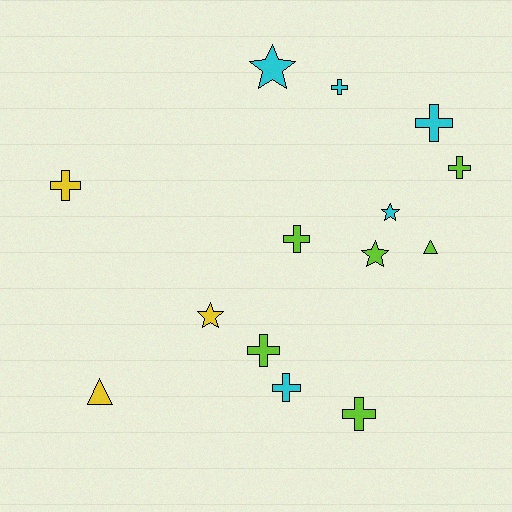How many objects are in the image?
There are 14 objects.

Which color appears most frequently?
Lime, with 6 objects.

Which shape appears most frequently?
Cross, with 8 objects.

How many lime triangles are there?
There is 1 lime triangle.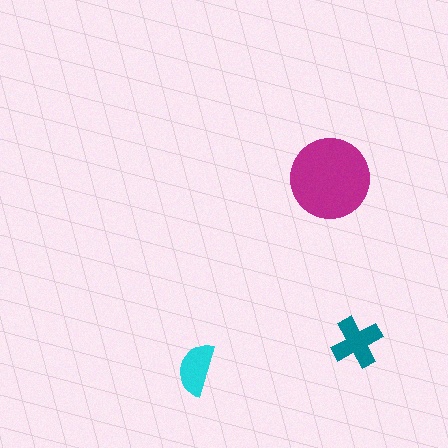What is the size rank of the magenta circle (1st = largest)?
1st.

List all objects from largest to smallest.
The magenta circle, the teal cross, the cyan semicircle.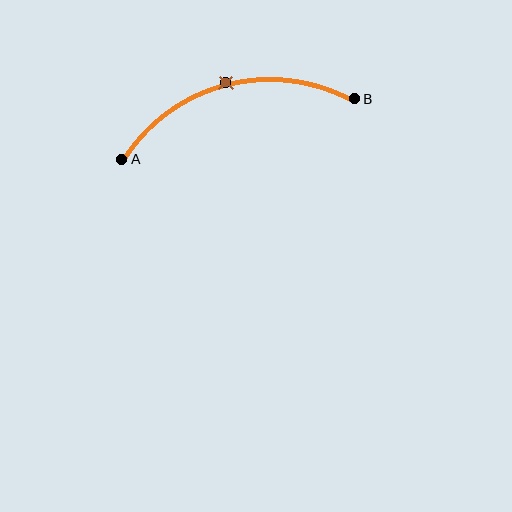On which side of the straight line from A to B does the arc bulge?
The arc bulges above the straight line connecting A and B.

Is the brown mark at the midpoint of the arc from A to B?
Yes. The brown mark lies on the arc at equal arc-length from both A and B — it is the arc midpoint.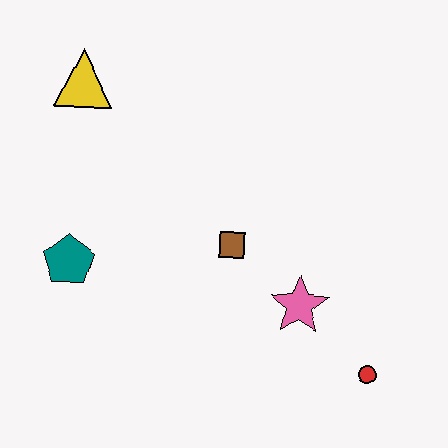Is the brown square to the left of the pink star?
Yes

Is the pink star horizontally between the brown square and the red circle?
Yes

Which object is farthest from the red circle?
The yellow triangle is farthest from the red circle.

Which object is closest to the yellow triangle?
The teal pentagon is closest to the yellow triangle.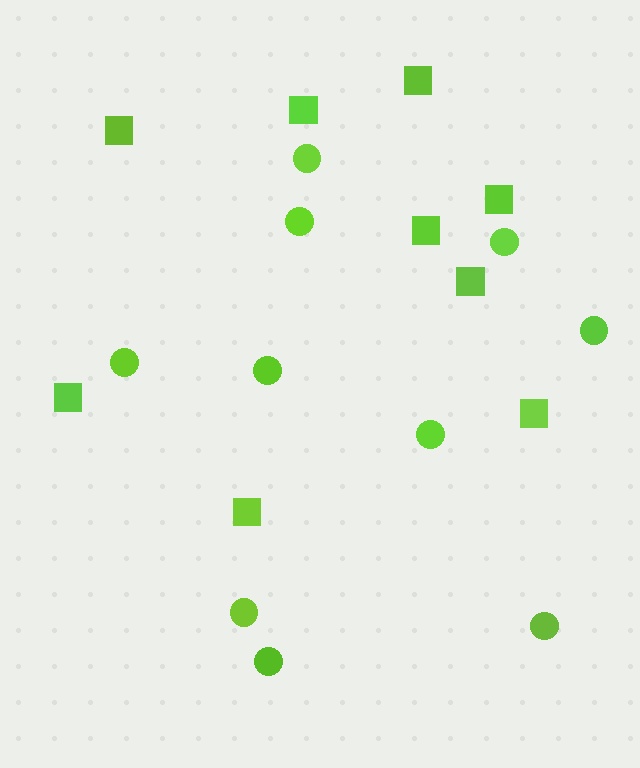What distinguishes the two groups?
There are 2 groups: one group of circles (10) and one group of squares (9).